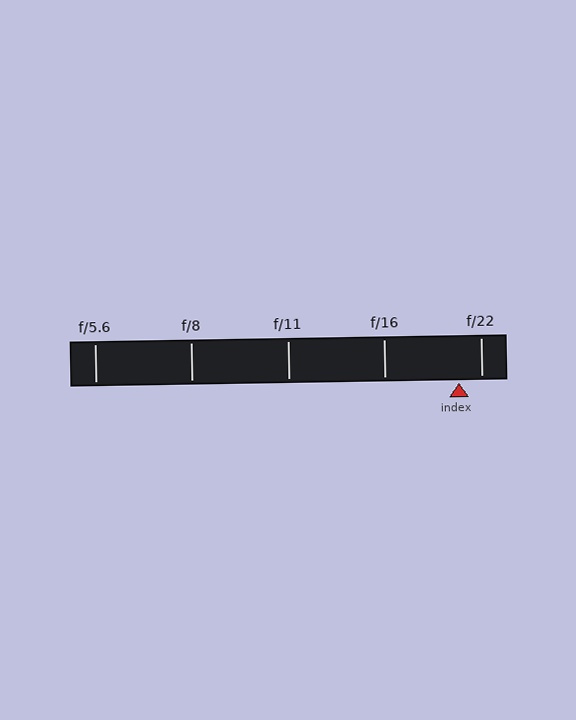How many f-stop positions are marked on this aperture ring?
There are 5 f-stop positions marked.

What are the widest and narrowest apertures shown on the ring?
The widest aperture shown is f/5.6 and the narrowest is f/22.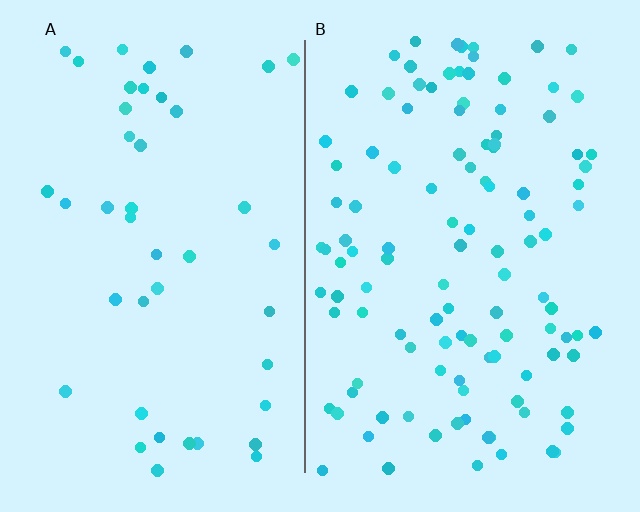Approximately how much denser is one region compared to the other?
Approximately 2.6× — region B over region A.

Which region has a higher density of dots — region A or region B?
B (the right).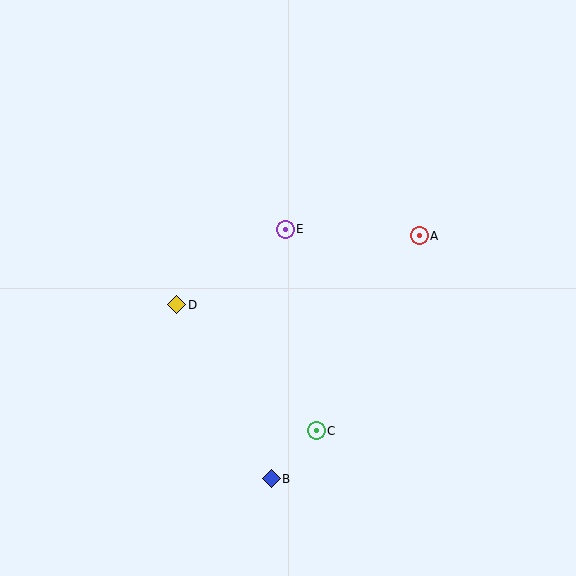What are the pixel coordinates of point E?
Point E is at (285, 229).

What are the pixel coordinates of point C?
Point C is at (316, 431).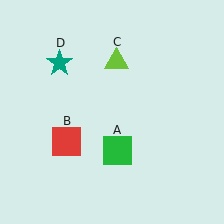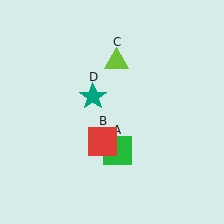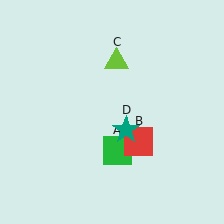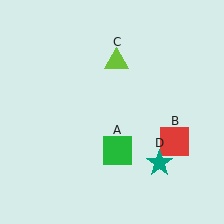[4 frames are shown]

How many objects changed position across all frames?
2 objects changed position: red square (object B), teal star (object D).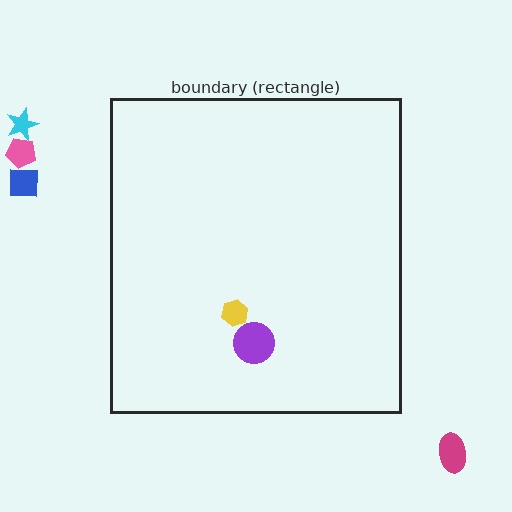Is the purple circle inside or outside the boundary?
Inside.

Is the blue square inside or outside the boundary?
Outside.